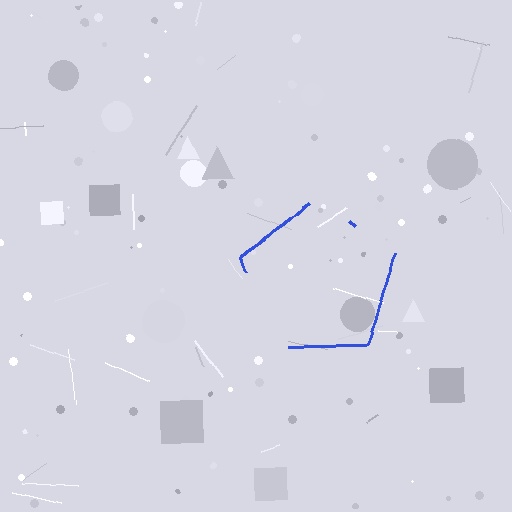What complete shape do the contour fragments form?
The contour fragments form a pentagon.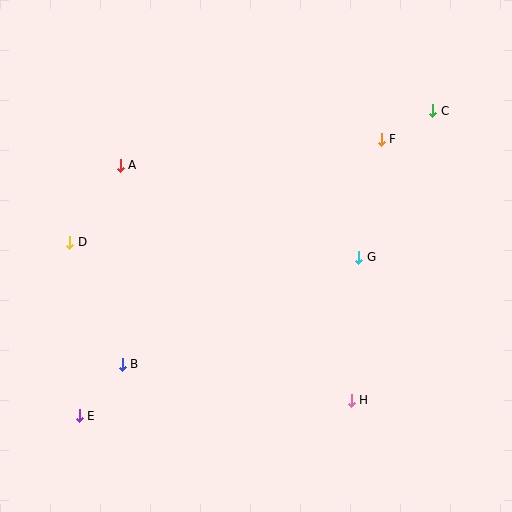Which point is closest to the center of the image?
Point G at (359, 257) is closest to the center.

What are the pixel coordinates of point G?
Point G is at (359, 257).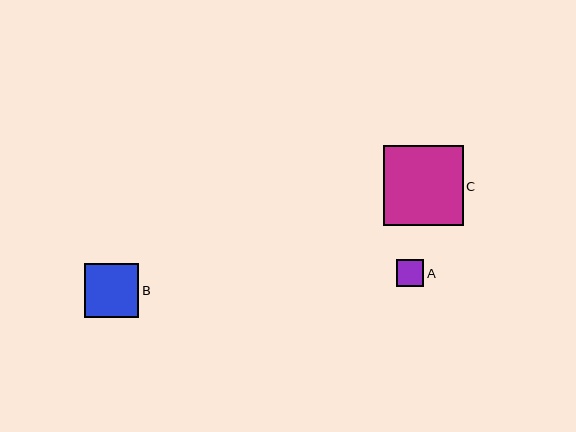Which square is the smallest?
Square A is the smallest with a size of approximately 27 pixels.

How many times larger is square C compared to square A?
Square C is approximately 2.9 times the size of square A.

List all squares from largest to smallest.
From largest to smallest: C, B, A.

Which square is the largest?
Square C is the largest with a size of approximately 79 pixels.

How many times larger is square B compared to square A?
Square B is approximately 2.0 times the size of square A.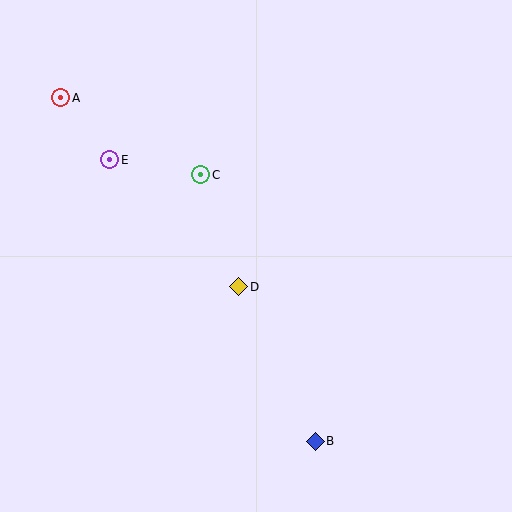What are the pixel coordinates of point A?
Point A is at (61, 98).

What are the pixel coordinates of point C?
Point C is at (201, 175).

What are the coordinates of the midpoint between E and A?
The midpoint between E and A is at (85, 129).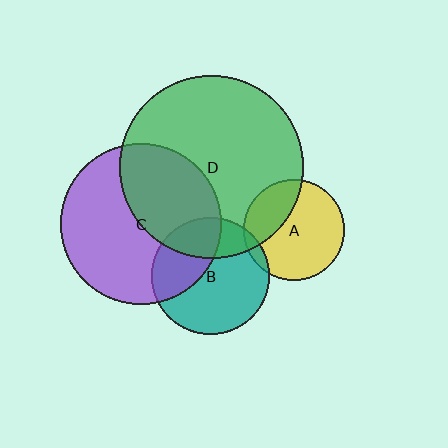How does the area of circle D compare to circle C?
Approximately 1.3 times.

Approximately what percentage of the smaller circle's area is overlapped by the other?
Approximately 30%.